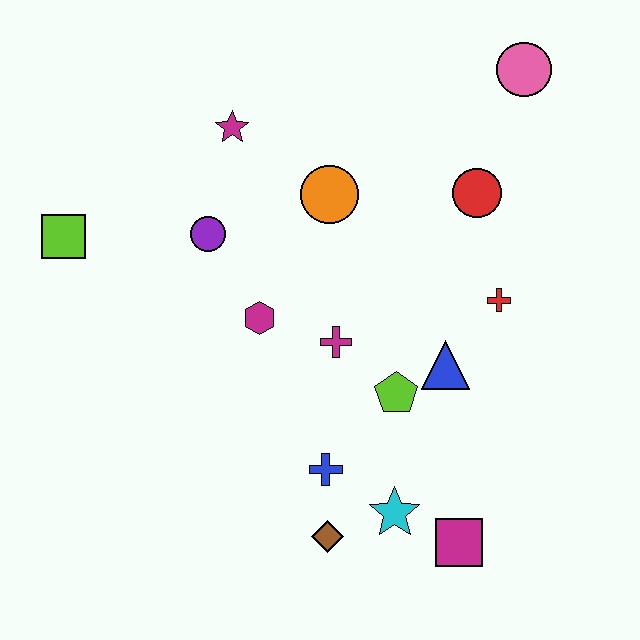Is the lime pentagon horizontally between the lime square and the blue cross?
No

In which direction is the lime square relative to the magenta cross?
The lime square is to the left of the magenta cross.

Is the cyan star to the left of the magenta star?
No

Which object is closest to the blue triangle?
The lime pentagon is closest to the blue triangle.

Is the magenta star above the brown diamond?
Yes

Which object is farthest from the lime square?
The magenta square is farthest from the lime square.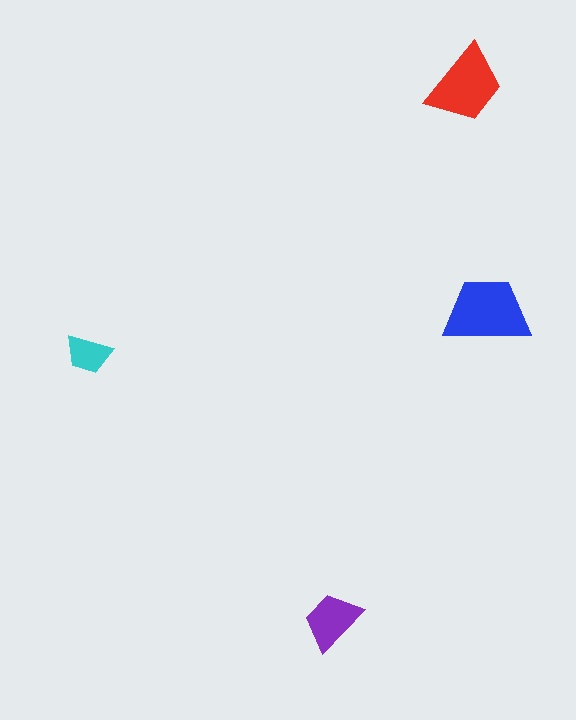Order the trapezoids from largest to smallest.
the blue one, the red one, the purple one, the cyan one.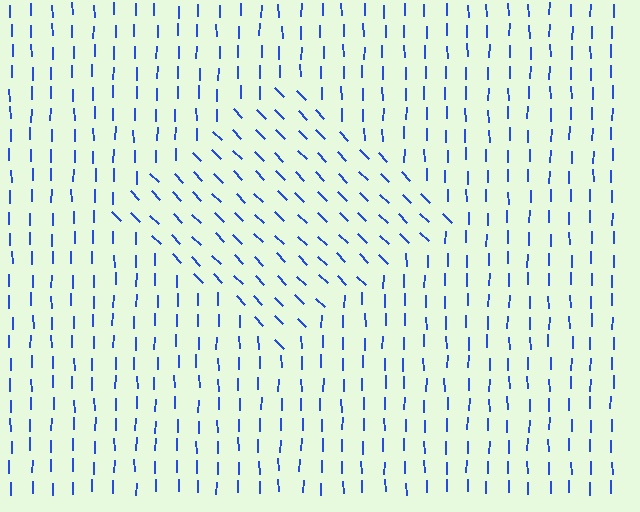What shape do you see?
I see a diamond.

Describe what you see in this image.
The image is filled with small blue line segments. A diamond region in the image has lines oriented differently from the surrounding lines, creating a visible texture boundary.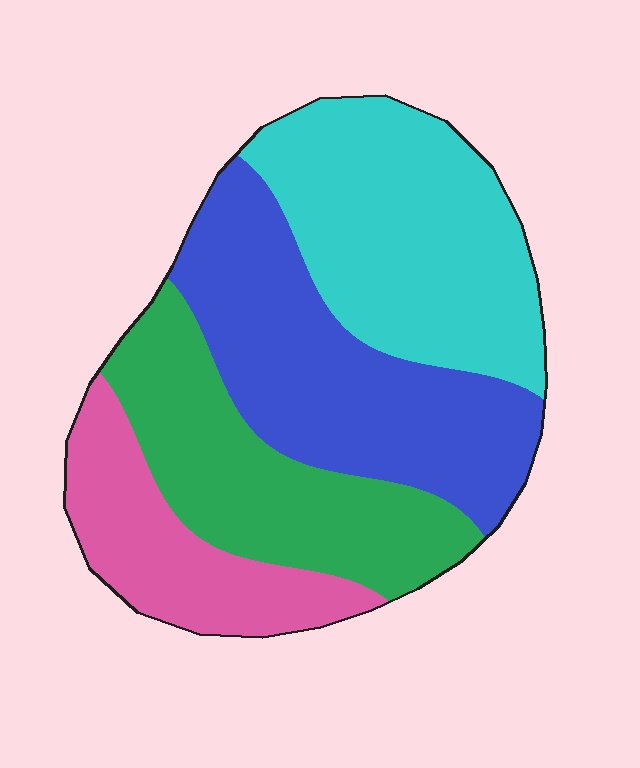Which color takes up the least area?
Pink, at roughly 15%.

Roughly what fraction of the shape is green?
Green takes up less than a quarter of the shape.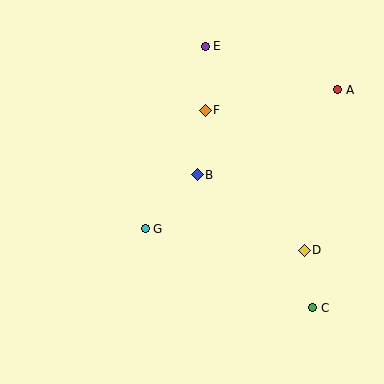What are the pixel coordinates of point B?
Point B is at (197, 175).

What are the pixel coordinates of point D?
Point D is at (304, 250).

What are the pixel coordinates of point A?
Point A is at (338, 90).